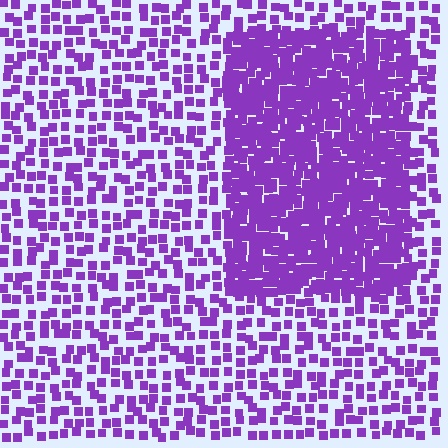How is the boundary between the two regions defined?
The boundary is defined by a change in element density (approximately 2.5x ratio). All elements are the same color, size, and shape.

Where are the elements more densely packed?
The elements are more densely packed inside the rectangle boundary.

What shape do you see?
I see a rectangle.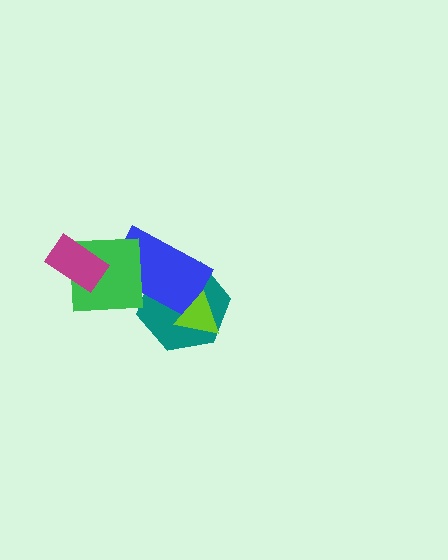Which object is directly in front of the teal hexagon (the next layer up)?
The blue rectangle is directly in front of the teal hexagon.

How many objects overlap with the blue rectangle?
3 objects overlap with the blue rectangle.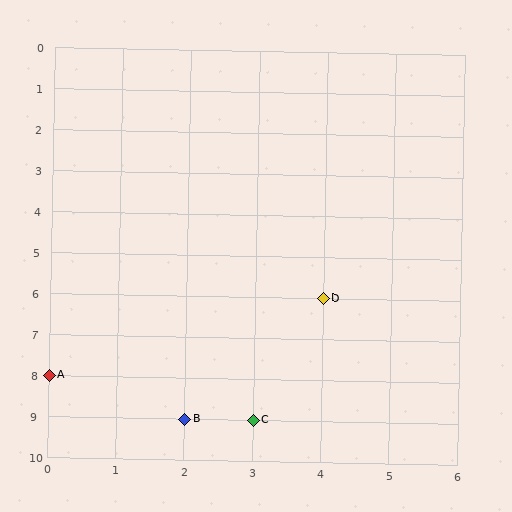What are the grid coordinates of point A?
Point A is at grid coordinates (0, 8).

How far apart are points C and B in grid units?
Points C and B are 1 column apart.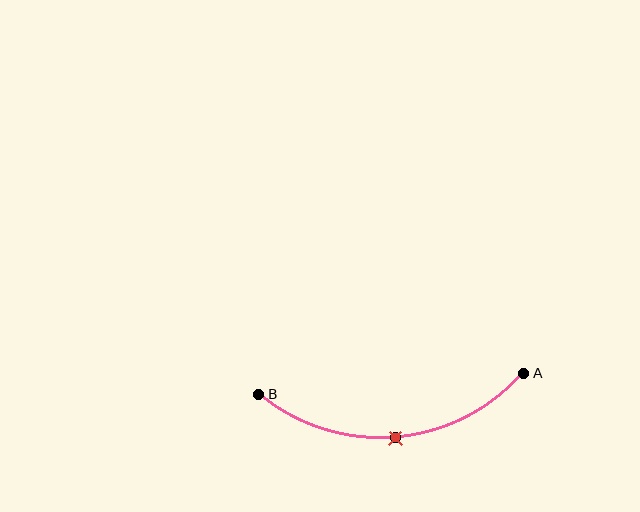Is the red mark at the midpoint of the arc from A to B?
Yes. The red mark lies on the arc at equal arc-length from both A and B — it is the arc midpoint.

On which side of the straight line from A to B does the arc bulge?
The arc bulges below the straight line connecting A and B.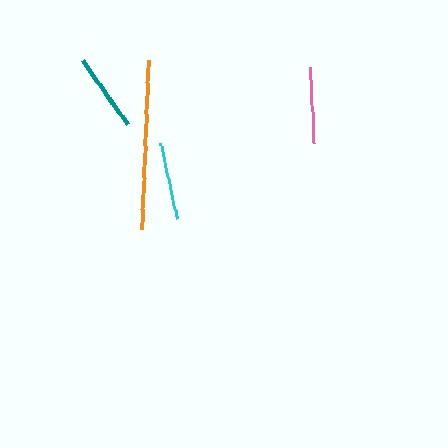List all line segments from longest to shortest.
From longest to shortest: orange, teal, cyan, pink.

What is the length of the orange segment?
The orange segment is approximately 169 pixels long.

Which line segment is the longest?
The orange line is the longest at approximately 169 pixels.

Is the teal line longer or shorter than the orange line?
The orange line is longer than the teal line.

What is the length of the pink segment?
The pink segment is approximately 76 pixels long.